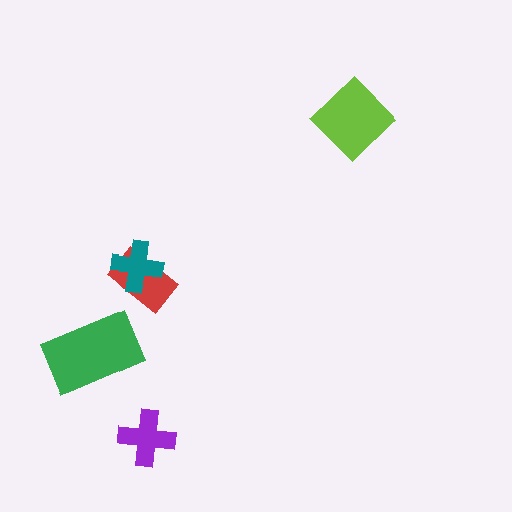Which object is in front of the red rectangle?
The teal cross is in front of the red rectangle.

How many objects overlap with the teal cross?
1 object overlaps with the teal cross.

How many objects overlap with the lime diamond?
0 objects overlap with the lime diamond.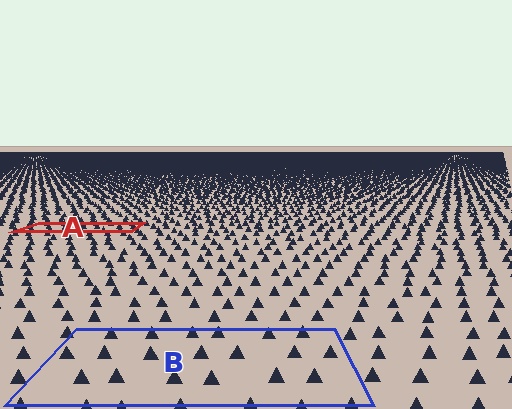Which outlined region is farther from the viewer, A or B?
Region A is farther from the viewer — the texture elements inside it appear smaller and more densely packed.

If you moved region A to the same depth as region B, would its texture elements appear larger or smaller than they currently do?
They would appear larger. At a closer depth, the same texture elements are projected at a bigger on-screen size.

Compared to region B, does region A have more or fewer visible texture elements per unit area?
Region A has more texture elements per unit area — they are packed more densely because it is farther away.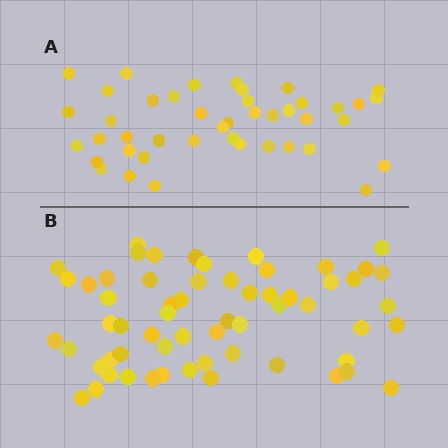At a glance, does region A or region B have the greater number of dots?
Region B (the bottom region) has more dots.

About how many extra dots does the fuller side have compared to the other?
Region B has approximately 15 more dots than region A.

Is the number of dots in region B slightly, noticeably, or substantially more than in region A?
Region B has noticeably more, but not dramatically so. The ratio is roughly 1.4 to 1.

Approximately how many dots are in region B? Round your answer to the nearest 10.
About 60 dots.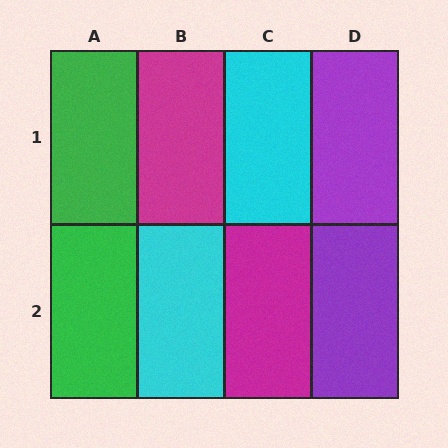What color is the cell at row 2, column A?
Green.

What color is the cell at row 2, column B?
Cyan.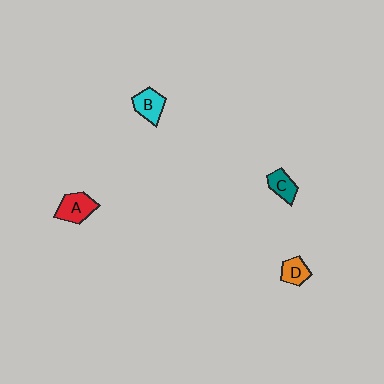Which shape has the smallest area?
Shape D (orange).